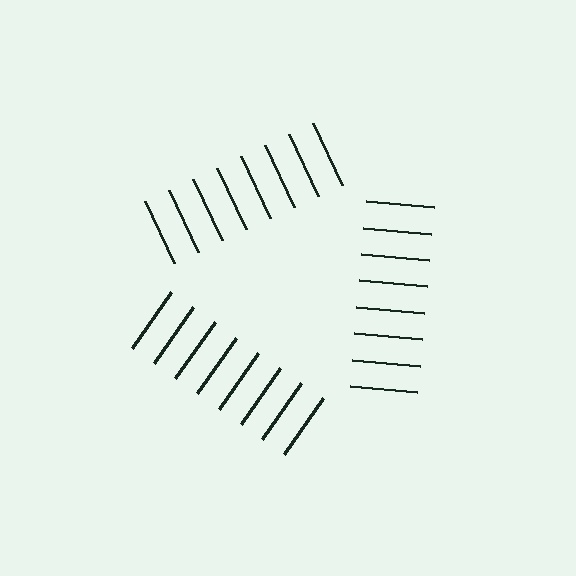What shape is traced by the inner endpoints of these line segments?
An illusory triangle — the line segments terminate on its edges but no continuous stroke is drawn.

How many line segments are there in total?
24 — 8 along each of the 3 edges.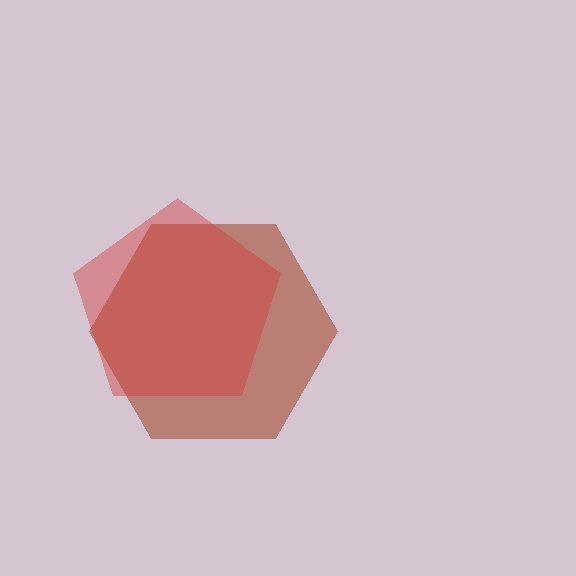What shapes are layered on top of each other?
The layered shapes are: a brown hexagon, a red pentagon.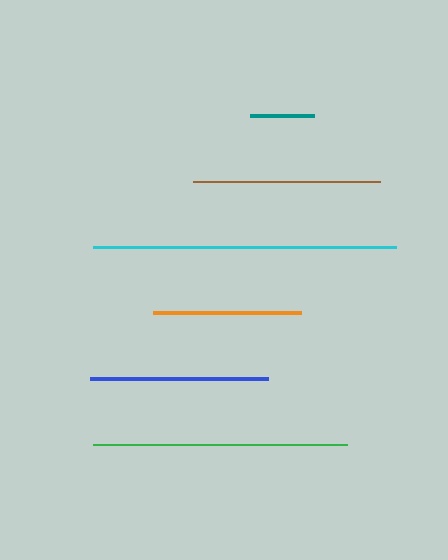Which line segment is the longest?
The cyan line is the longest at approximately 303 pixels.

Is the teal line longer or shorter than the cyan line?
The cyan line is longer than the teal line.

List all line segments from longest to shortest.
From longest to shortest: cyan, green, brown, blue, orange, teal.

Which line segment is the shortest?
The teal line is the shortest at approximately 65 pixels.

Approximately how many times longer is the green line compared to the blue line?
The green line is approximately 1.4 times the length of the blue line.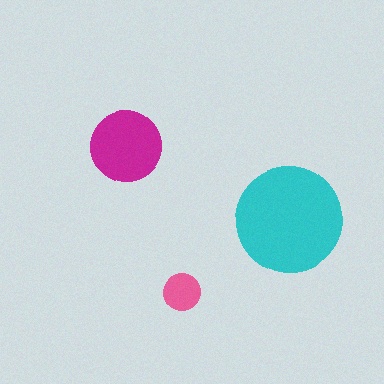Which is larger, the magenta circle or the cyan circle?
The cyan one.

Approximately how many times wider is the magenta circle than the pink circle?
About 2 times wider.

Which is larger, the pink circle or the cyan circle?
The cyan one.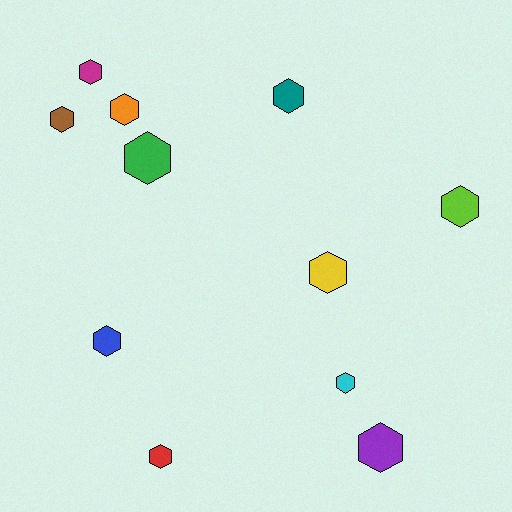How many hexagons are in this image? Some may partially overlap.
There are 11 hexagons.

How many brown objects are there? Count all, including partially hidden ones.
There is 1 brown object.